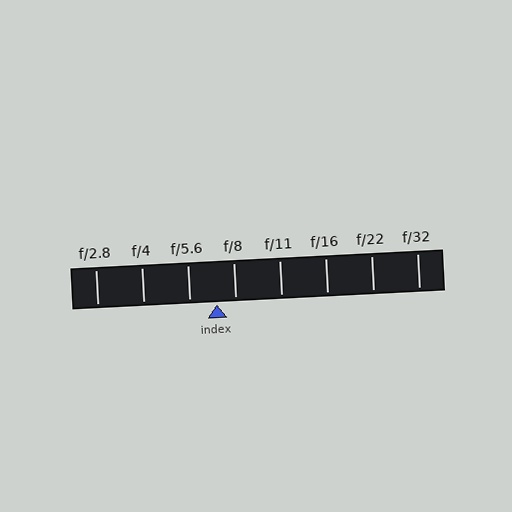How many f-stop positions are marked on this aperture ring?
There are 8 f-stop positions marked.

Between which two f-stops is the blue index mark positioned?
The index mark is between f/5.6 and f/8.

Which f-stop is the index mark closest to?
The index mark is closest to f/8.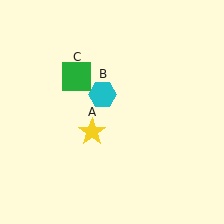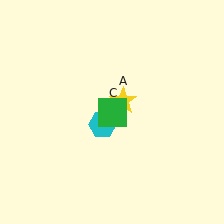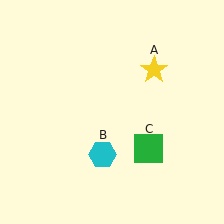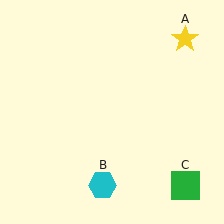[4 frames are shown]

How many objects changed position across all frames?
3 objects changed position: yellow star (object A), cyan hexagon (object B), green square (object C).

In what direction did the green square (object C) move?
The green square (object C) moved down and to the right.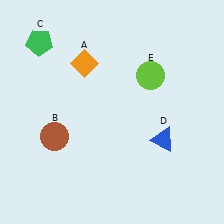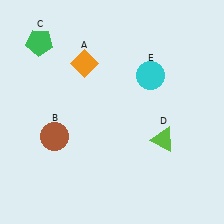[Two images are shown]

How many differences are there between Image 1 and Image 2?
There are 2 differences between the two images.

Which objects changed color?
D changed from blue to lime. E changed from lime to cyan.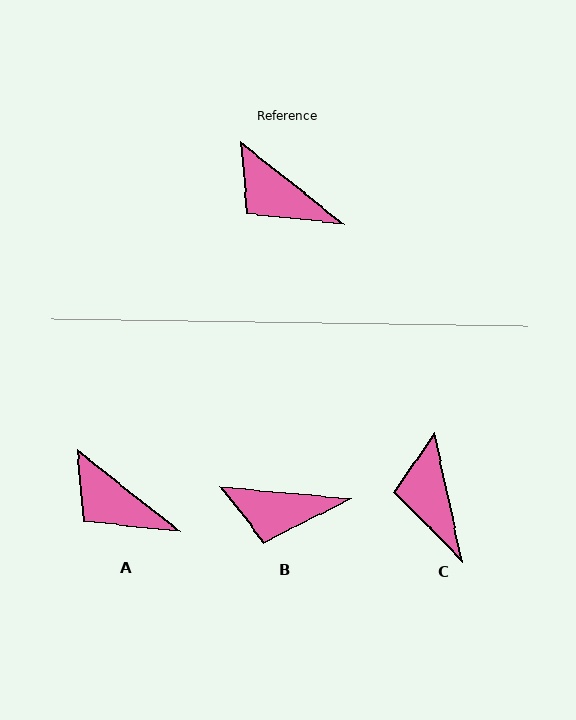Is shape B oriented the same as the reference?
No, it is off by about 33 degrees.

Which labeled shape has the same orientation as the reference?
A.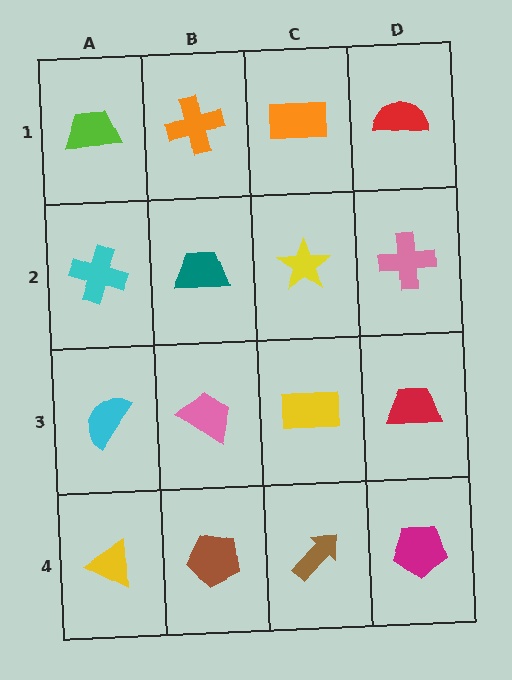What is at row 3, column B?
A pink trapezoid.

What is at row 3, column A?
A cyan semicircle.